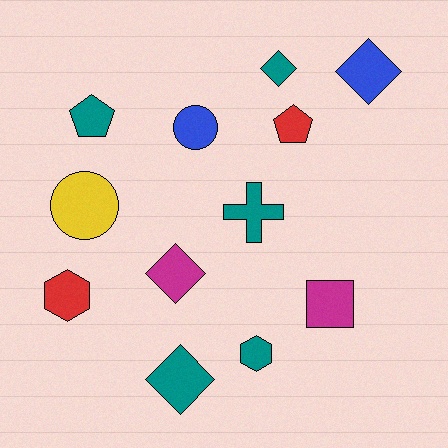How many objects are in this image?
There are 12 objects.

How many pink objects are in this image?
There are no pink objects.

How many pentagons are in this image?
There are 2 pentagons.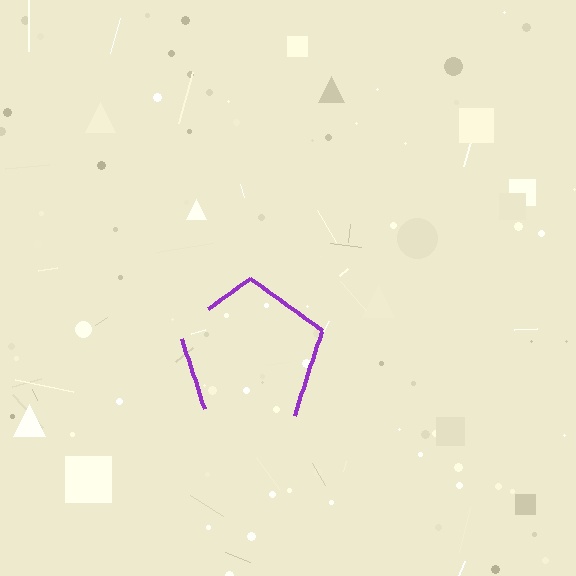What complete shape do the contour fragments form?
The contour fragments form a pentagon.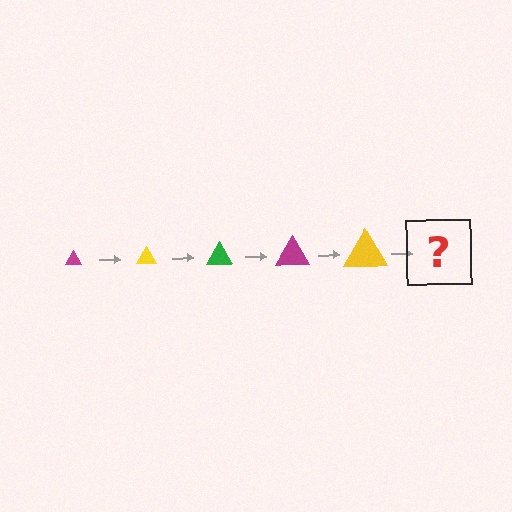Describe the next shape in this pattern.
It should be a green triangle, larger than the previous one.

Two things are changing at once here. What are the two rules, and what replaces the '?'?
The two rules are that the triangle grows larger each step and the color cycles through magenta, yellow, and green. The '?' should be a green triangle, larger than the previous one.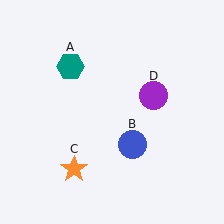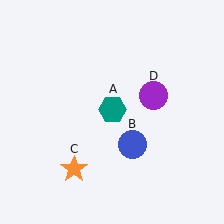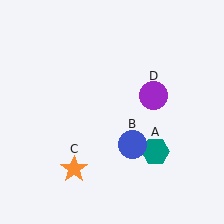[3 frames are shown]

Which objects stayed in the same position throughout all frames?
Blue circle (object B) and orange star (object C) and purple circle (object D) remained stationary.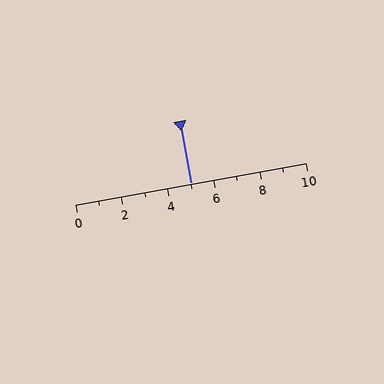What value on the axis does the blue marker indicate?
The marker indicates approximately 5.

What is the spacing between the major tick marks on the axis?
The major ticks are spaced 2 apart.